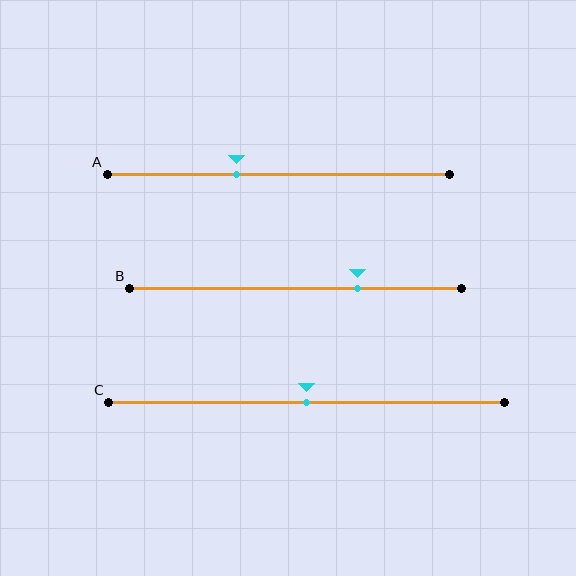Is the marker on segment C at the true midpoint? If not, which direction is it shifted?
Yes, the marker on segment C is at the true midpoint.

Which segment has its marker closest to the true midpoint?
Segment C has its marker closest to the true midpoint.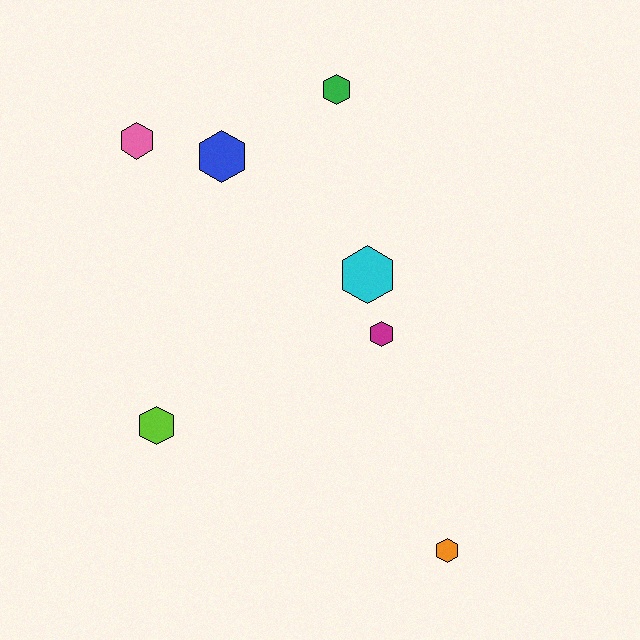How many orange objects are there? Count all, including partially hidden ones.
There is 1 orange object.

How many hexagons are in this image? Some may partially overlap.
There are 7 hexagons.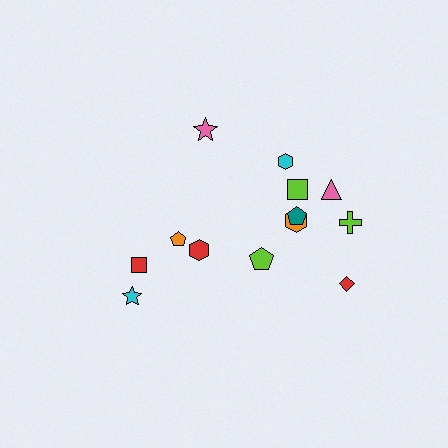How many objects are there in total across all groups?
There are 13 objects.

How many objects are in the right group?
There are 8 objects.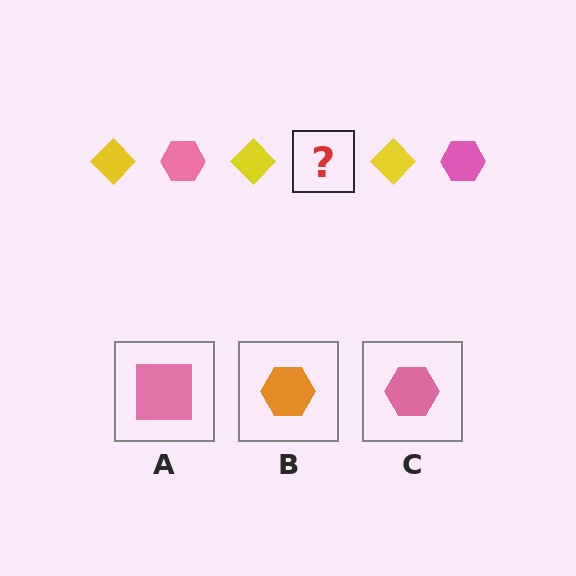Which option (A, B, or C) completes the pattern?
C.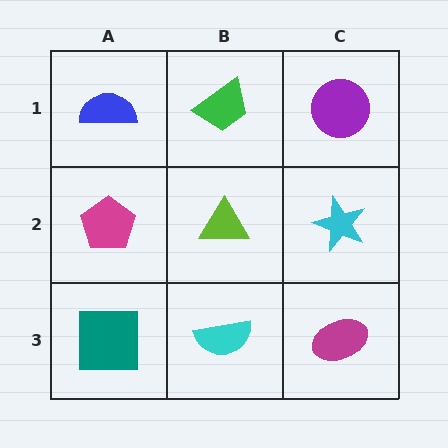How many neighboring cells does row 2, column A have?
3.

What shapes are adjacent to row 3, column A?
A magenta pentagon (row 2, column A), a cyan semicircle (row 3, column B).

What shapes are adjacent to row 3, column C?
A cyan star (row 2, column C), a cyan semicircle (row 3, column B).